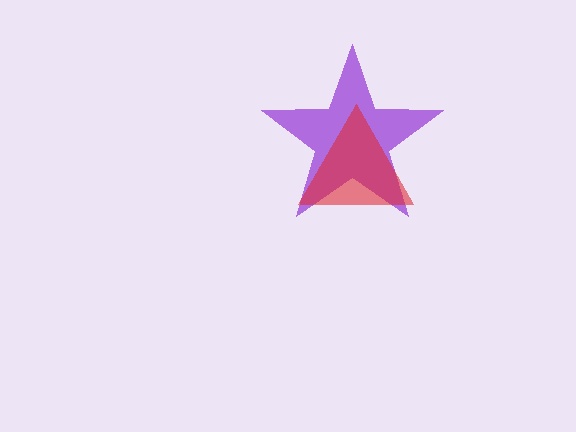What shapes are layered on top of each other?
The layered shapes are: a purple star, a red triangle.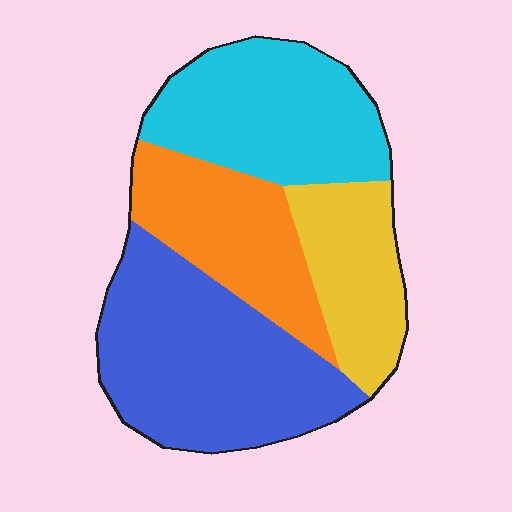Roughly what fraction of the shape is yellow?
Yellow takes up about one sixth (1/6) of the shape.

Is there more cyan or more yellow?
Cyan.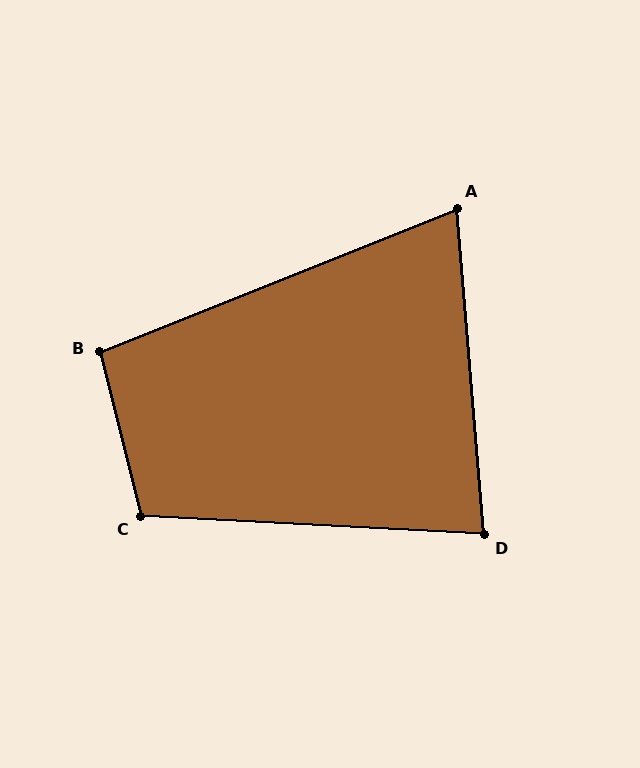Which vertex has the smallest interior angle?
A, at approximately 73 degrees.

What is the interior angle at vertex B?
Approximately 98 degrees (obtuse).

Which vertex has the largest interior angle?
C, at approximately 107 degrees.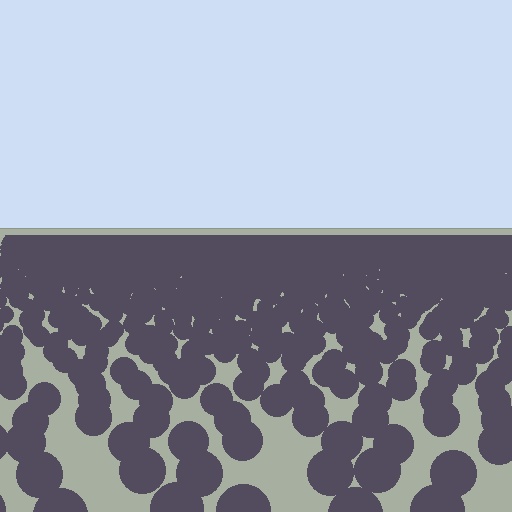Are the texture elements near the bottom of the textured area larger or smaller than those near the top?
Larger. Near the bottom, elements are closer to the viewer and appear at a bigger on-screen size.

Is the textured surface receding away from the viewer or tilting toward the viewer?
The surface is receding away from the viewer. Texture elements get smaller and denser toward the top.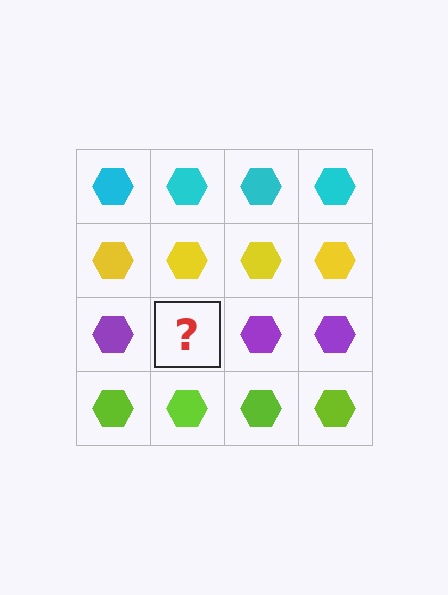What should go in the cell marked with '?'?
The missing cell should contain a purple hexagon.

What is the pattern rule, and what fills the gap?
The rule is that each row has a consistent color. The gap should be filled with a purple hexagon.